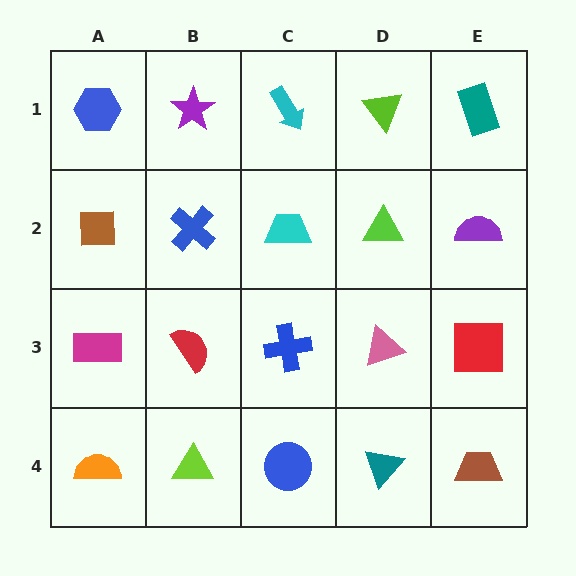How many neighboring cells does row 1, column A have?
2.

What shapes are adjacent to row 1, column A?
A brown square (row 2, column A), a purple star (row 1, column B).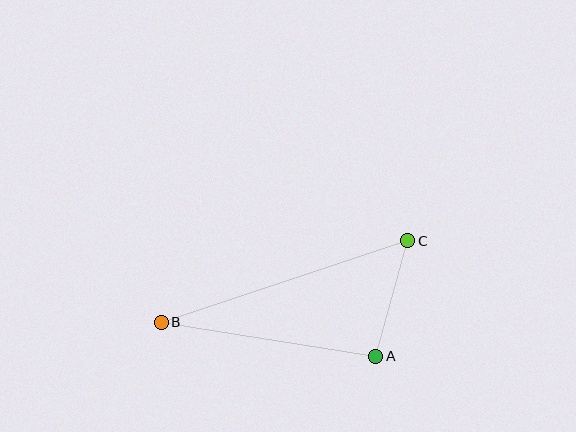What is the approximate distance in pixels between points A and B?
The distance between A and B is approximately 217 pixels.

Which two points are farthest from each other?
Points B and C are farthest from each other.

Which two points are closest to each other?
Points A and C are closest to each other.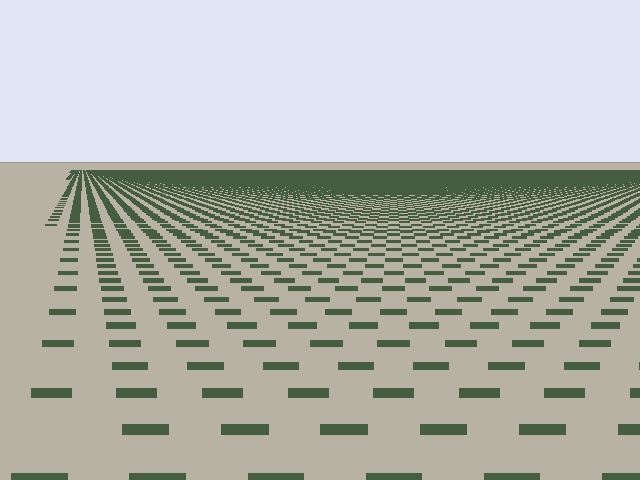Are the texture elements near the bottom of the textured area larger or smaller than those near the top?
Larger. Near the bottom, elements are closer to the viewer and appear at a bigger on-screen size.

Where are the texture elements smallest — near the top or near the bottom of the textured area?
Near the top.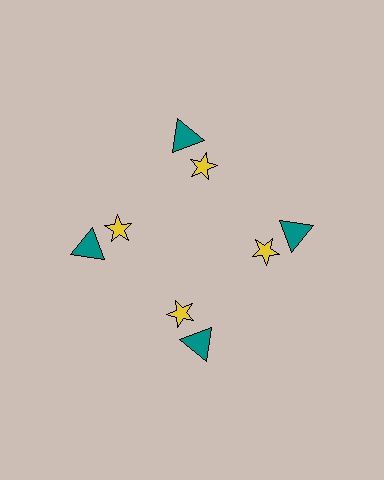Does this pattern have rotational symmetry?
Yes, this pattern has 4-fold rotational symmetry. It looks the same after rotating 90 degrees around the center.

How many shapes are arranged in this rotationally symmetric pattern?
There are 8 shapes, arranged in 4 groups of 2.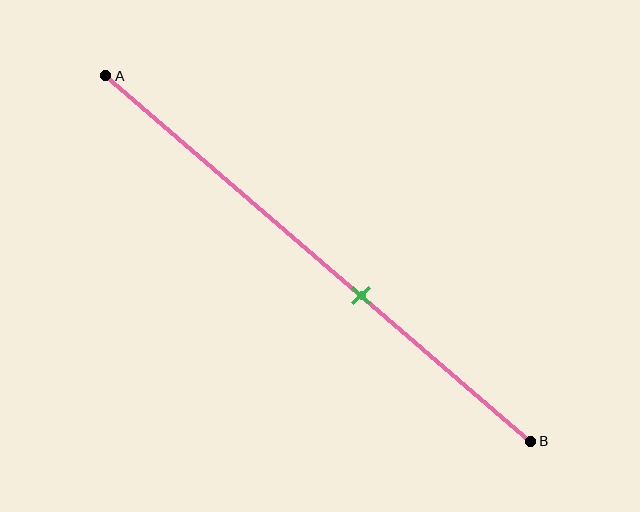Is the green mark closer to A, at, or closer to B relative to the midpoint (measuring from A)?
The green mark is closer to point B than the midpoint of segment AB.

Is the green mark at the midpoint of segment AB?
No, the mark is at about 60% from A, not at the 50% midpoint.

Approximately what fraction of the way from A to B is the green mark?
The green mark is approximately 60% of the way from A to B.